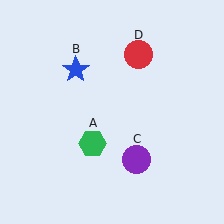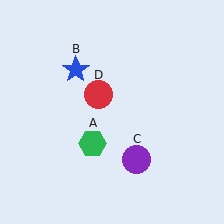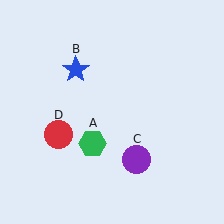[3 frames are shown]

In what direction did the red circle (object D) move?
The red circle (object D) moved down and to the left.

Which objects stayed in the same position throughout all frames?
Green hexagon (object A) and blue star (object B) and purple circle (object C) remained stationary.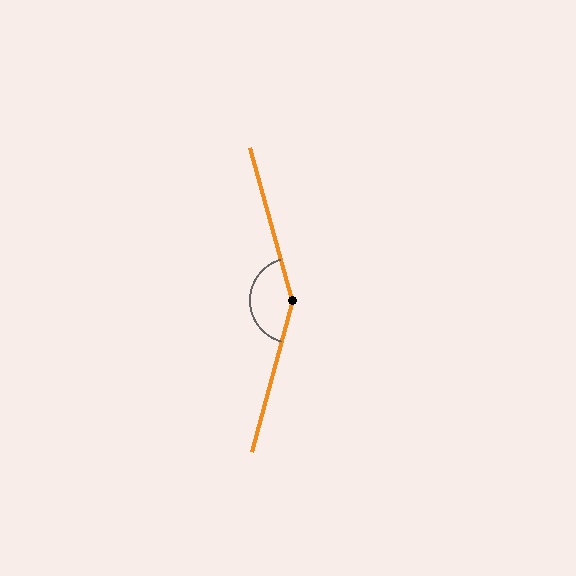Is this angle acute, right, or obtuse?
It is obtuse.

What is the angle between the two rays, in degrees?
Approximately 149 degrees.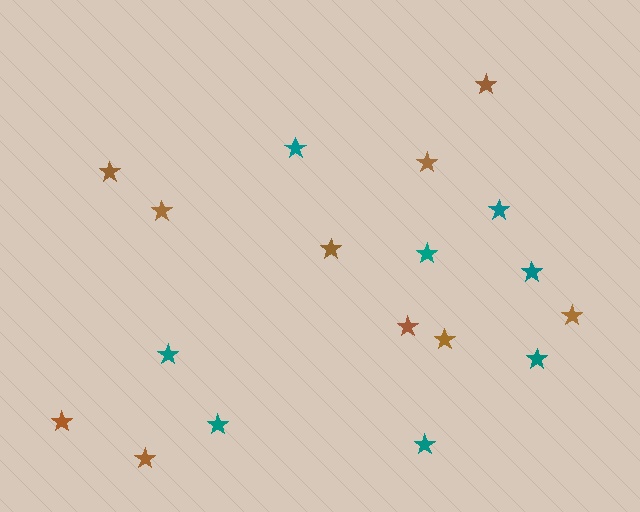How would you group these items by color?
There are 2 groups: one group of brown stars (10) and one group of teal stars (8).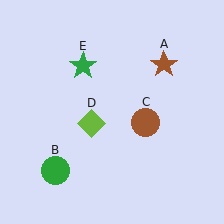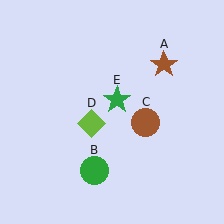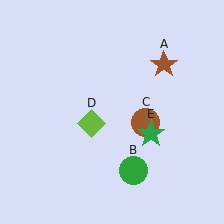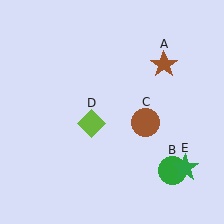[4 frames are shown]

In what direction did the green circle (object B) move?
The green circle (object B) moved right.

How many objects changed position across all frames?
2 objects changed position: green circle (object B), green star (object E).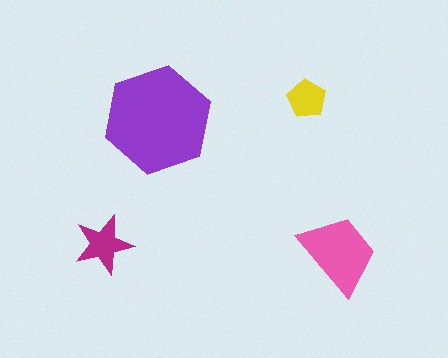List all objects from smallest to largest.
The yellow pentagon, the magenta star, the pink trapezoid, the purple hexagon.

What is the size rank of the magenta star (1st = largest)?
3rd.